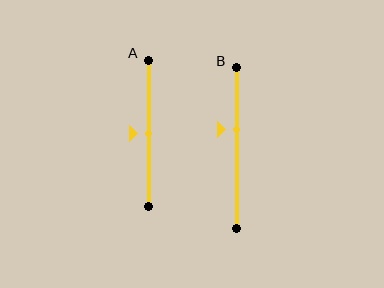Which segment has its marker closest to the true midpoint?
Segment A has its marker closest to the true midpoint.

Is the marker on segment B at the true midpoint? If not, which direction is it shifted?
No, the marker on segment B is shifted upward by about 11% of the segment length.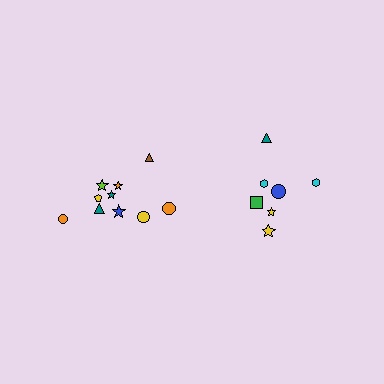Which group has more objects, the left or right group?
The left group.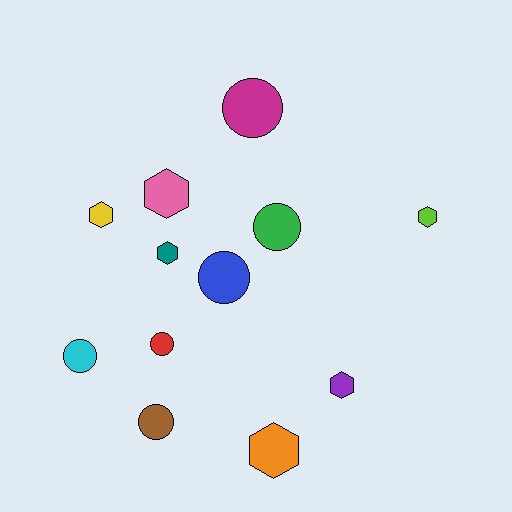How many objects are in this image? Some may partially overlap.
There are 12 objects.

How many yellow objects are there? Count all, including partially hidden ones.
There is 1 yellow object.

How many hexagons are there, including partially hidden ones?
There are 6 hexagons.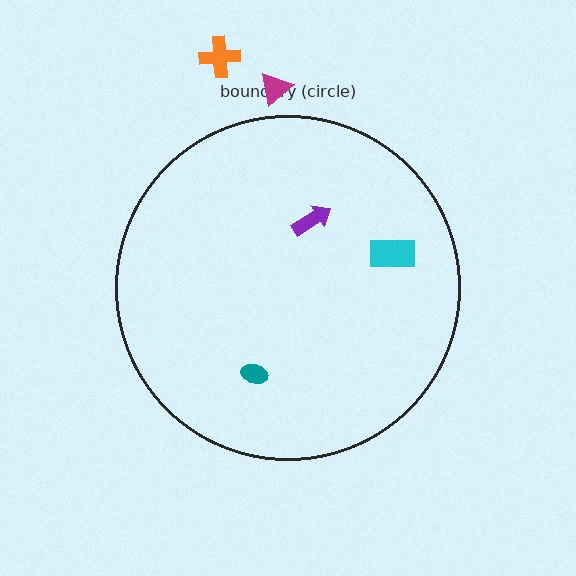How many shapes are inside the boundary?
3 inside, 2 outside.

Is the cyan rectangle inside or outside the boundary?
Inside.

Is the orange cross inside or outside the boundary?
Outside.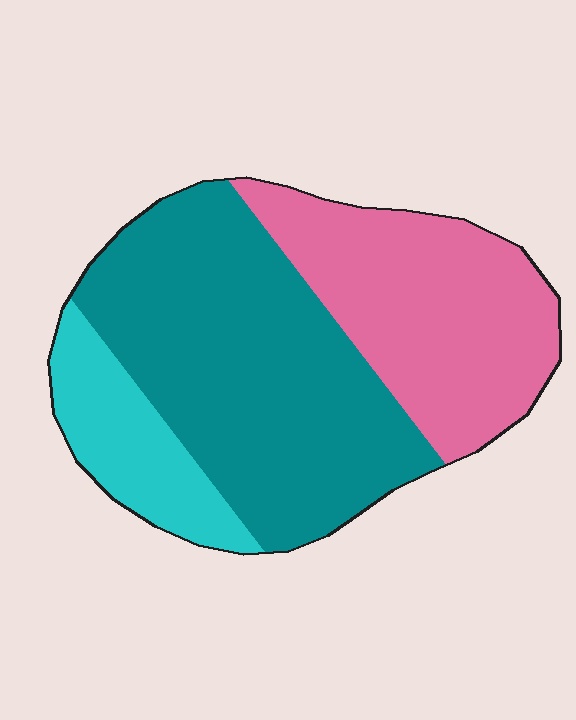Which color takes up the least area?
Cyan, at roughly 15%.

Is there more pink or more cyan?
Pink.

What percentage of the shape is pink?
Pink takes up about one third (1/3) of the shape.